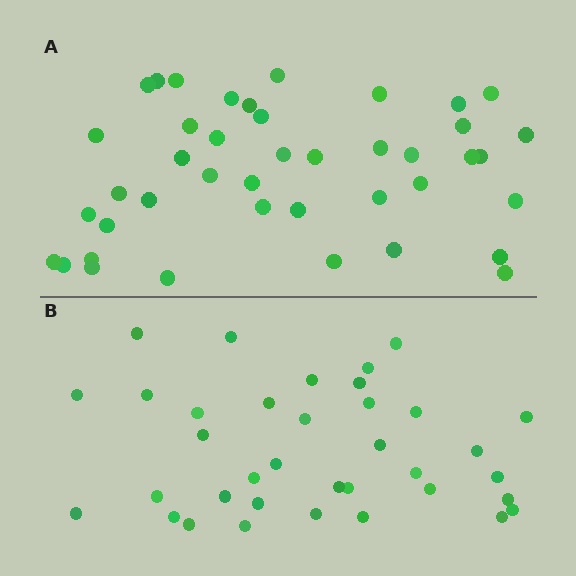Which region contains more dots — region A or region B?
Region A (the top region) has more dots.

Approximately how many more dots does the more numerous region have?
Region A has about 6 more dots than region B.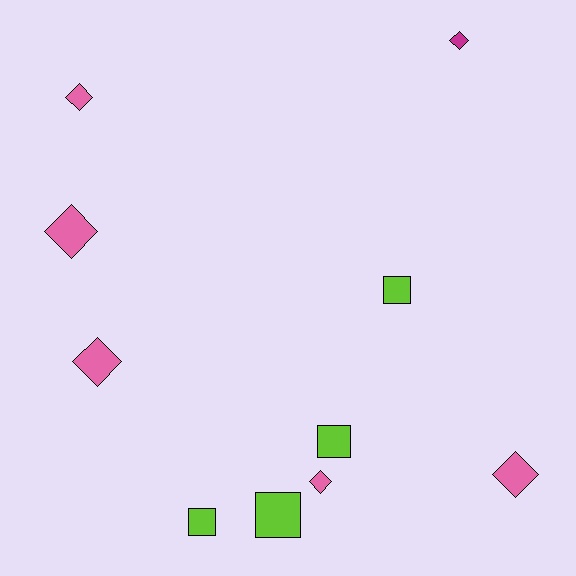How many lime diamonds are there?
There are no lime diamonds.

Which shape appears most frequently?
Diamond, with 6 objects.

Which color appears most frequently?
Pink, with 5 objects.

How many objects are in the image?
There are 10 objects.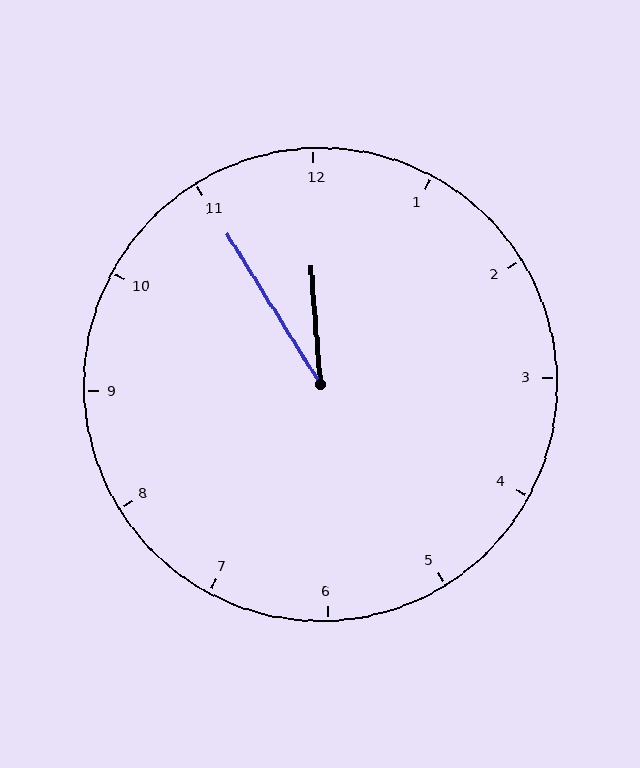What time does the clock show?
11:55.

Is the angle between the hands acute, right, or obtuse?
It is acute.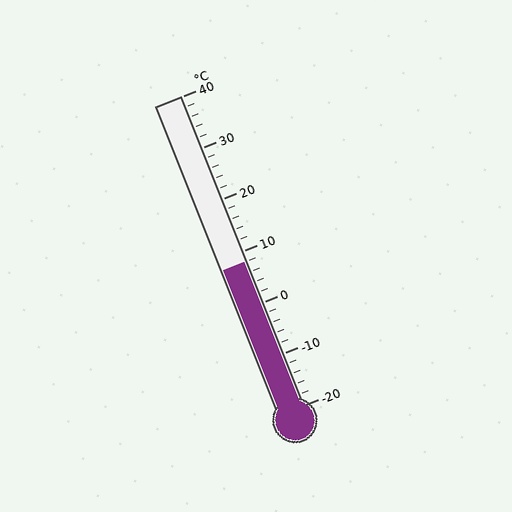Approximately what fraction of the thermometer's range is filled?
The thermometer is filled to approximately 45% of its range.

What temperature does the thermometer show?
The thermometer shows approximately 8°C.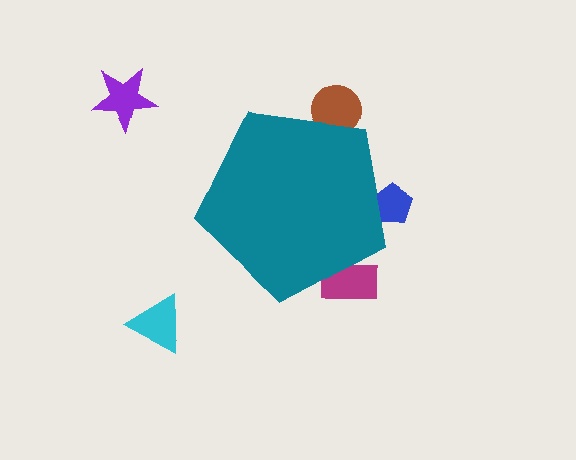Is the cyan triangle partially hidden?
No, the cyan triangle is fully visible.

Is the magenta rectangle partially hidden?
Yes, the magenta rectangle is partially hidden behind the teal pentagon.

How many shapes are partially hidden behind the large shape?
3 shapes are partially hidden.